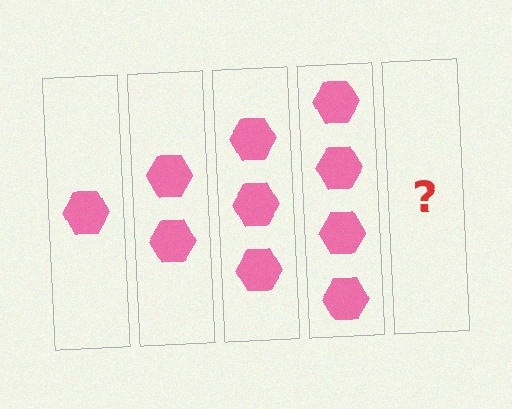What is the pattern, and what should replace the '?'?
The pattern is that each step adds one more hexagon. The '?' should be 5 hexagons.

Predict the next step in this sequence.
The next step is 5 hexagons.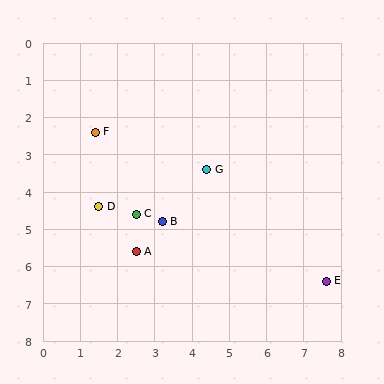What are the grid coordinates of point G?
Point G is at approximately (4.4, 3.4).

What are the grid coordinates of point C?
Point C is at approximately (2.5, 4.6).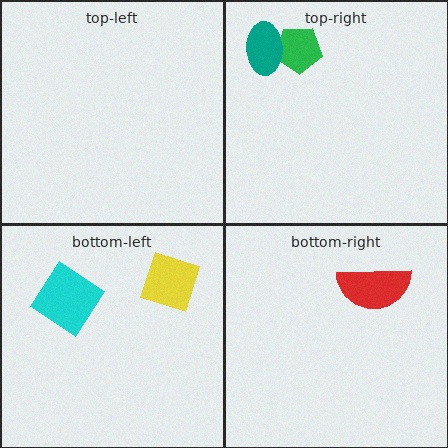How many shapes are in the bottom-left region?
2.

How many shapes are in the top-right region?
2.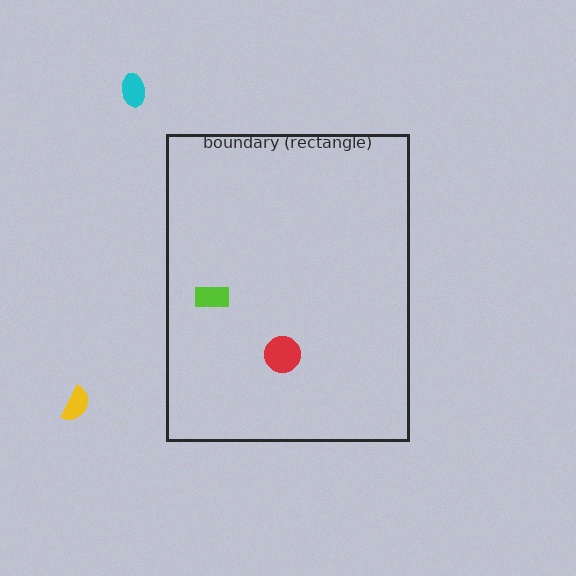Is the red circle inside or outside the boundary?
Inside.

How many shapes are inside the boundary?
2 inside, 2 outside.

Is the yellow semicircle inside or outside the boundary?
Outside.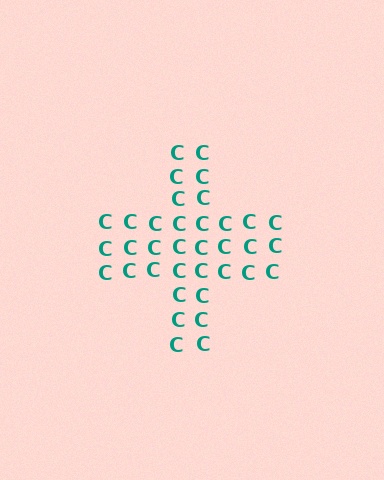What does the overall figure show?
The overall figure shows a cross.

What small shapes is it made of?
It is made of small letter C's.